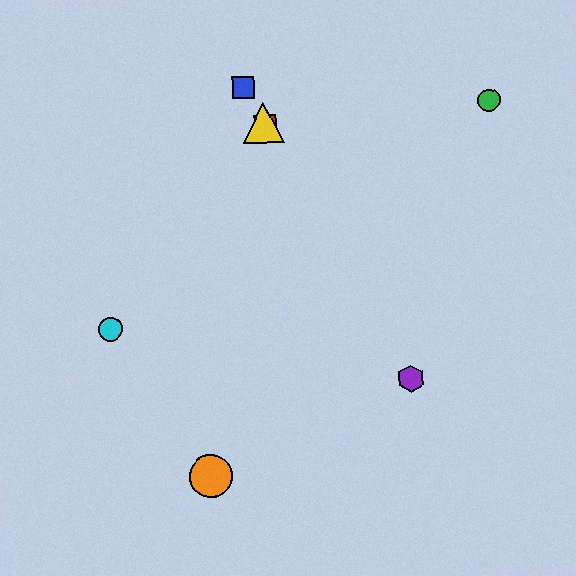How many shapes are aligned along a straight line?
4 shapes (the red square, the blue square, the yellow triangle, the purple hexagon) are aligned along a straight line.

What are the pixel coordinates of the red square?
The red square is at (265, 126).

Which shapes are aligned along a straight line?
The red square, the blue square, the yellow triangle, the purple hexagon are aligned along a straight line.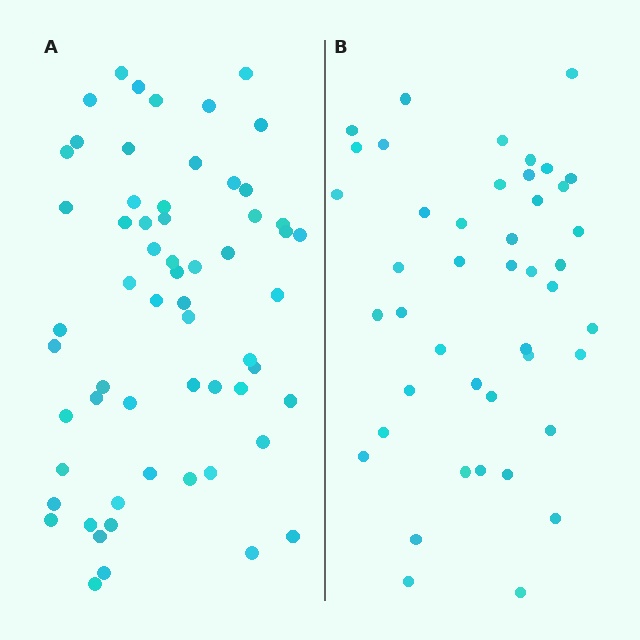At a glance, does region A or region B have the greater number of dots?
Region A (the left region) has more dots.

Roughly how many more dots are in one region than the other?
Region A has approximately 15 more dots than region B.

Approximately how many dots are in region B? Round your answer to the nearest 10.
About 40 dots. (The exact count is 44, which rounds to 40.)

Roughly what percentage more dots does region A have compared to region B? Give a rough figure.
About 35% more.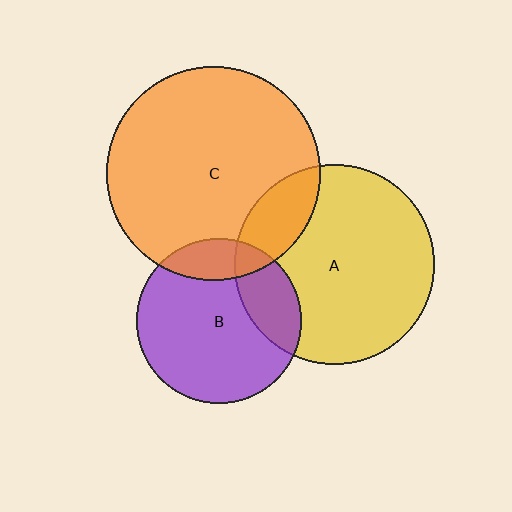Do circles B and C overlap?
Yes.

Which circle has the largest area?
Circle C (orange).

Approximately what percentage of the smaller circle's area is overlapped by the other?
Approximately 15%.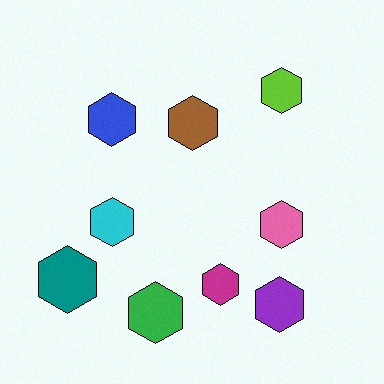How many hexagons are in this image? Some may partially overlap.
There are 9 hexagons.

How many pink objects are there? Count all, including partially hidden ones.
There is 1 pink object.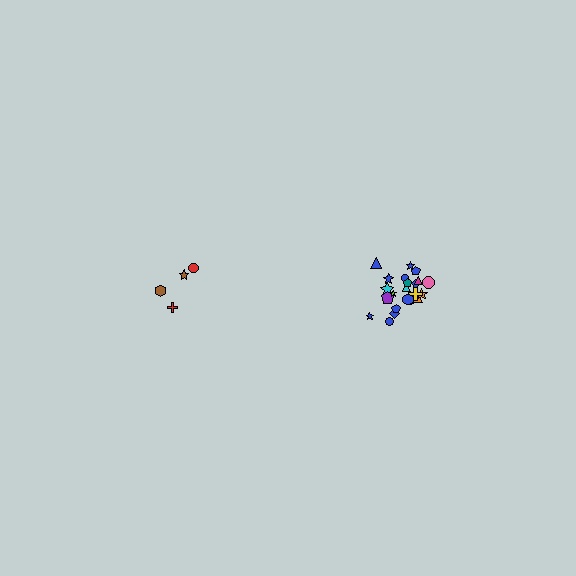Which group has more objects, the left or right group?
The right group.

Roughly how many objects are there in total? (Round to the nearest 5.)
Roughly 25 objects in total.